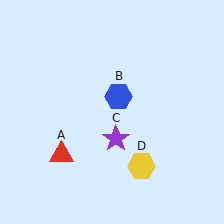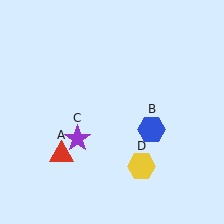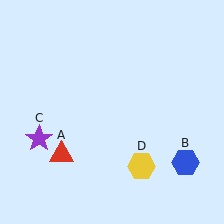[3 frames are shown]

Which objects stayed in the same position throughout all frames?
Red triangle (object A) and yellow hexagon (object D) remained stationary.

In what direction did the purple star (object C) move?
The purple star (object C) moved left.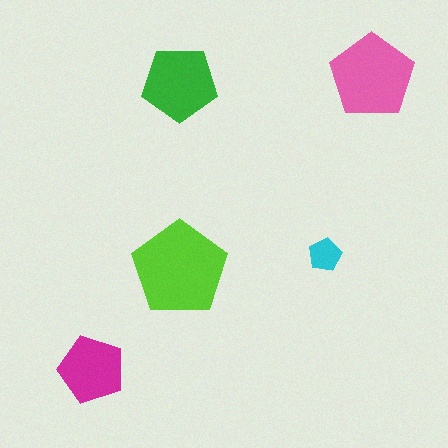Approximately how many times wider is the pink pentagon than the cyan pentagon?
About 2.5 times wider.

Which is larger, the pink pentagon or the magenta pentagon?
The pink one.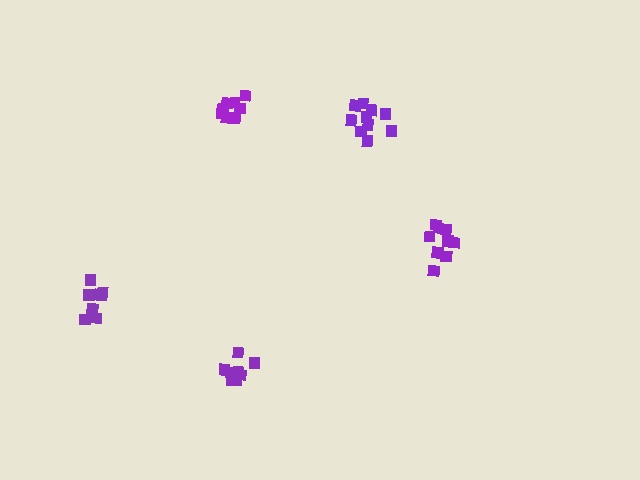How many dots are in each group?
Group 1: 9 dots, Group 2: 9 dots, Group 3: 10 dots, Group 4: 7 dots, Group 5: 9 dots (44 total).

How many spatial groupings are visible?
There are 5 spatial groupings.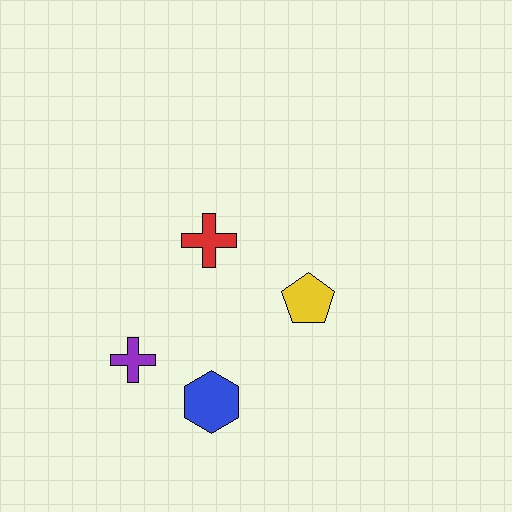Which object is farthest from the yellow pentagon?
The purple cross is farthest from the yellow pentagon.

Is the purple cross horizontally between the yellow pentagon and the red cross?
No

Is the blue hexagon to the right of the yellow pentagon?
No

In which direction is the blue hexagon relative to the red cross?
The blue hexagon is below the red cross.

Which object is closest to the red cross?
The yellow pentagon is closest to the red cross.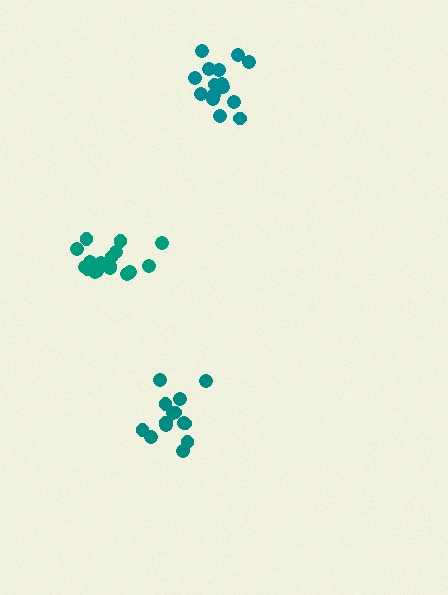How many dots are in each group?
Group 1: 15 dots, Group 2: 14 dots, Group 3: 18 dots (47 total).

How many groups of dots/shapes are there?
There are 3 groups.